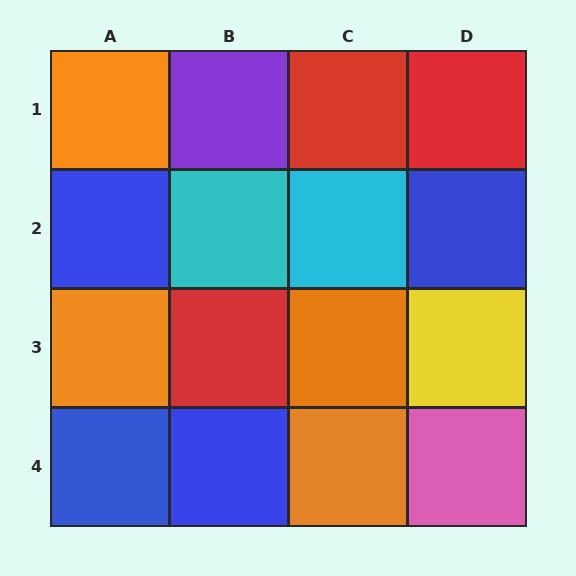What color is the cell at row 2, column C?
Cyan.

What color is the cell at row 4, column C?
Orange.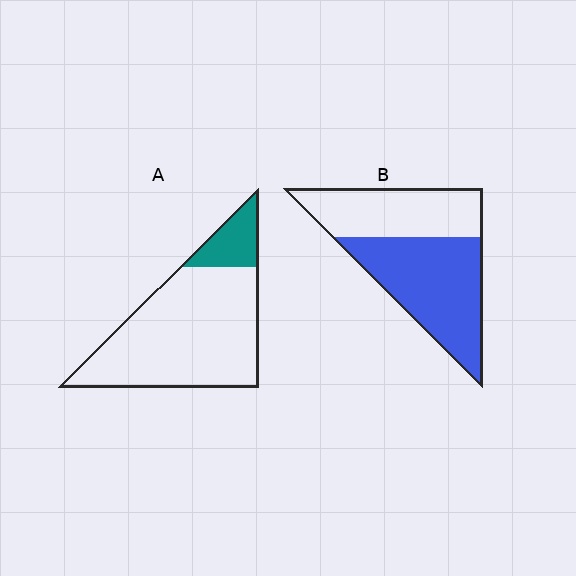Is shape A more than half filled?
No.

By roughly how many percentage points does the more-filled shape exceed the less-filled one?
By roughly 40 percentage points (B over A).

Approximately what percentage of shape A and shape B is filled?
A is approximately 15% and B is approximately 55%.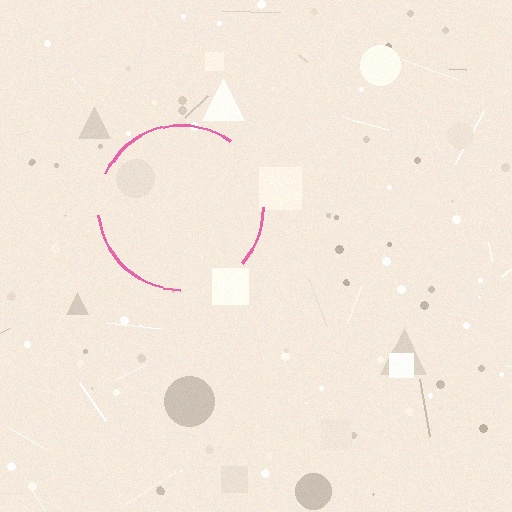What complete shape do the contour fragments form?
The contour fragments form a circle.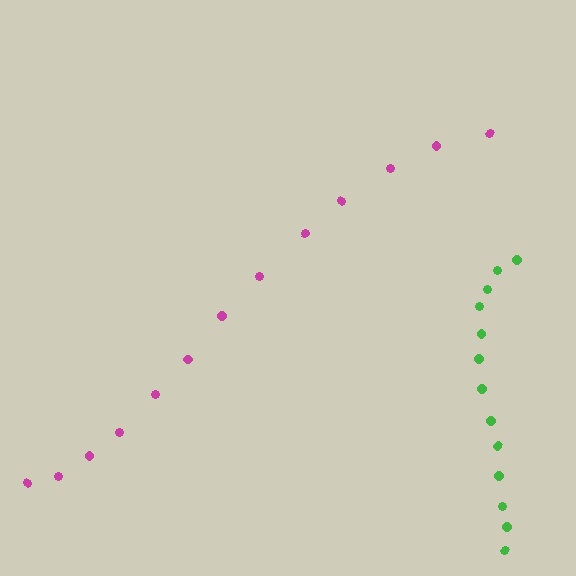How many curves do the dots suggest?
There are 2 distinct paths.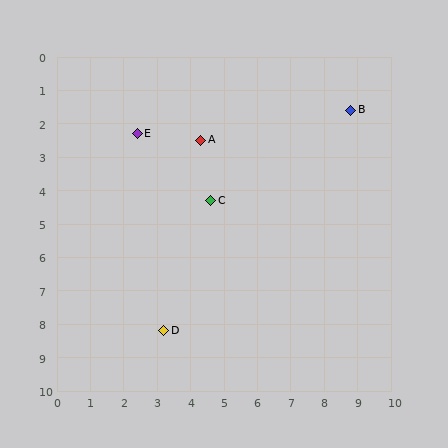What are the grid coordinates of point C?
Point C is at approximately (4.6, 4.3).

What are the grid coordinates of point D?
Point D is at approximately (3.2, 8.2).